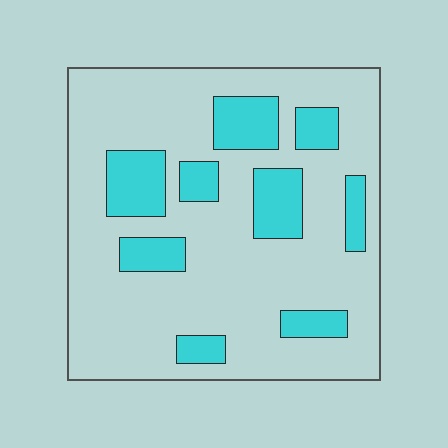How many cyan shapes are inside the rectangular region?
9.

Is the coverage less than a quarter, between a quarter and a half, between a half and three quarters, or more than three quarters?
Less than a quarter.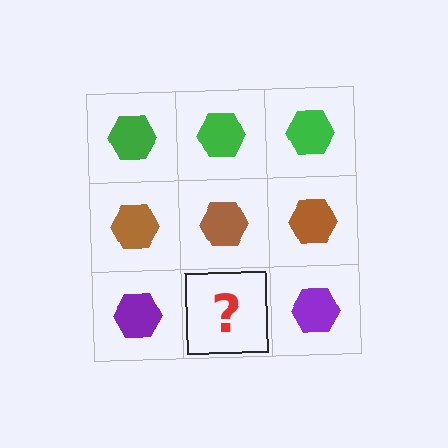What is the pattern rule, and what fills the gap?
The rule is that each row has a consistent color. The gap should be filled with a purple hexagon.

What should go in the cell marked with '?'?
The missing cell should contain a purple hexagon.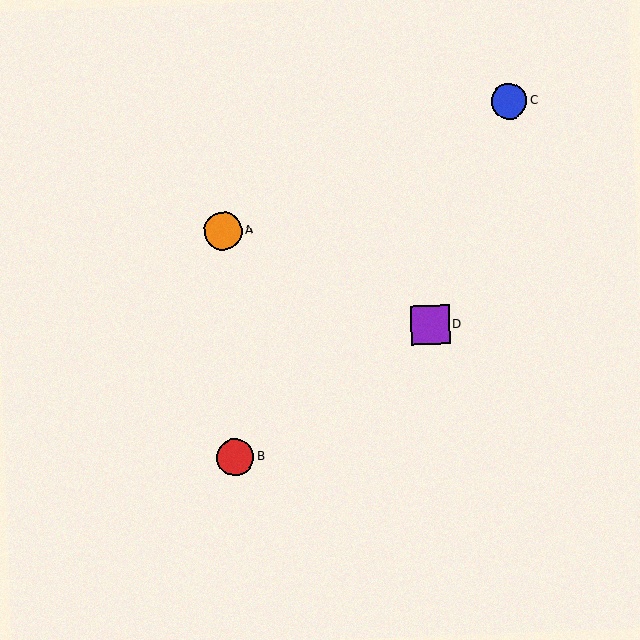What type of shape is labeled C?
Shape C is a blue circle.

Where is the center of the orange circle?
The center of the orange circle is at (223, 231).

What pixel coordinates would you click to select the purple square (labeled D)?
Click at (430, 325) to select the purple square D.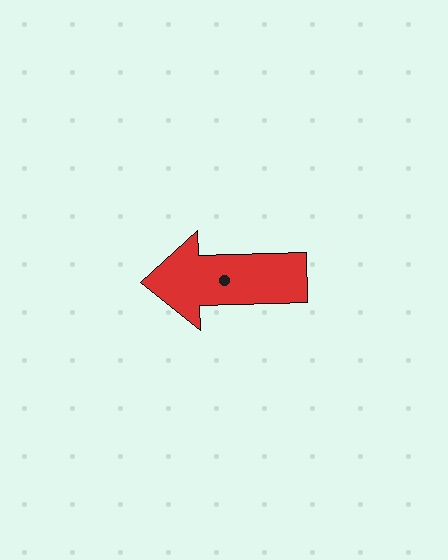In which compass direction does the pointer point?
West.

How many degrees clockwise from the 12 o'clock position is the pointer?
Approximately 268 degrees.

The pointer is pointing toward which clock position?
Roughly 9 o'clock.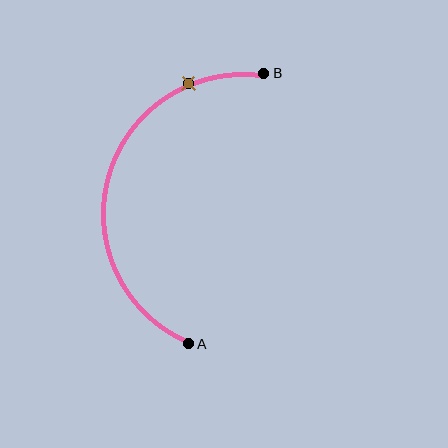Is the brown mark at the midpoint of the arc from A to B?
No. The brown mark lies on the arc but is closer to endpoint B. The arc midpoint would be at the point on the curve equidistant along the arc from both A and B.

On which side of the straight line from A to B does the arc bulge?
The arc bulges to the left of the straight line connecting A and B.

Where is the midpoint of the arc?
The arc midpoint is the point on the curve farthest from the straight line joining A and B. It sits to the left of that line.